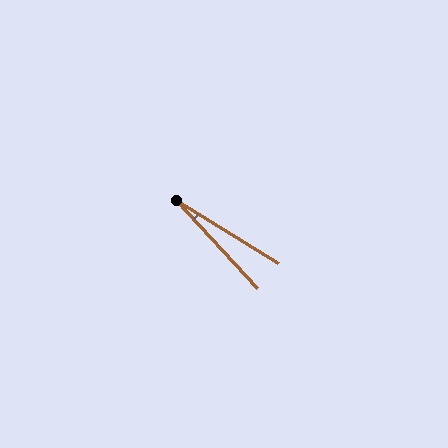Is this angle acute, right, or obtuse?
It is acute.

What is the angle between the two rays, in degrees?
Approximately 16 degrees.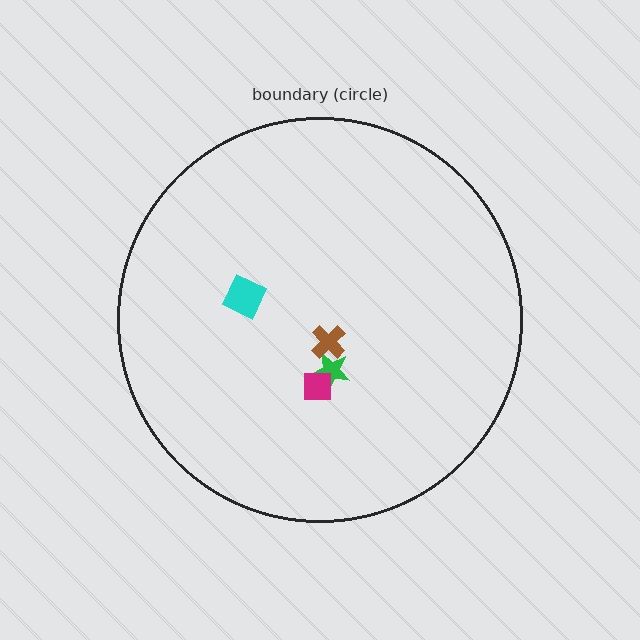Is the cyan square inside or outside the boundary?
Inside.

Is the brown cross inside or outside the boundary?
Inside.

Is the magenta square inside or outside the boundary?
Inside.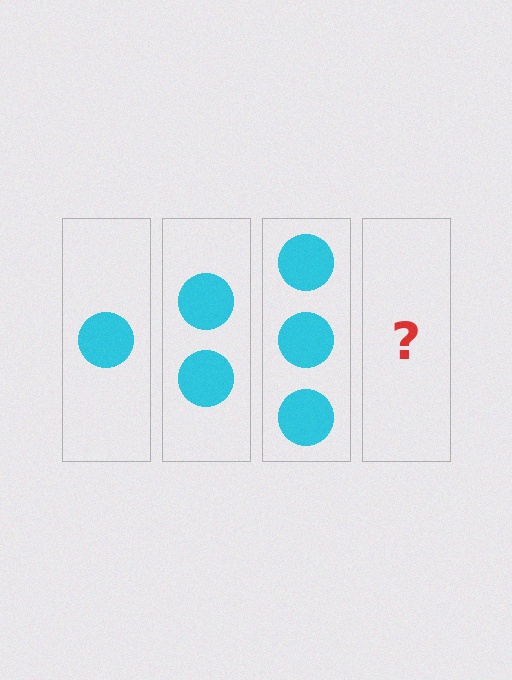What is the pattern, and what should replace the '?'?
The pattern is that each step adds one more circle. The '?' should be 4 circles.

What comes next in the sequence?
The next element should be 4 circles.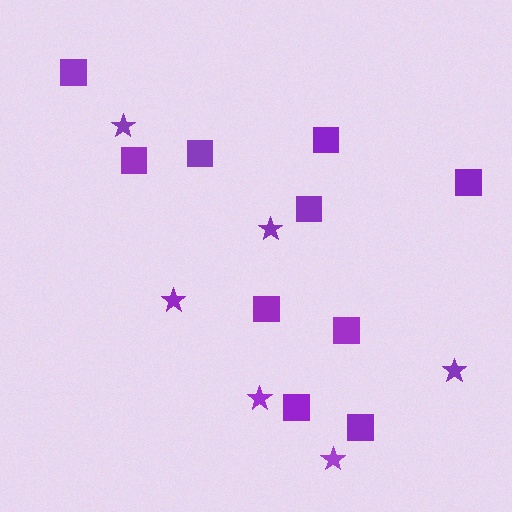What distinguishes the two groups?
There are 2 groups: one group of squares (10) and one group of stars (6).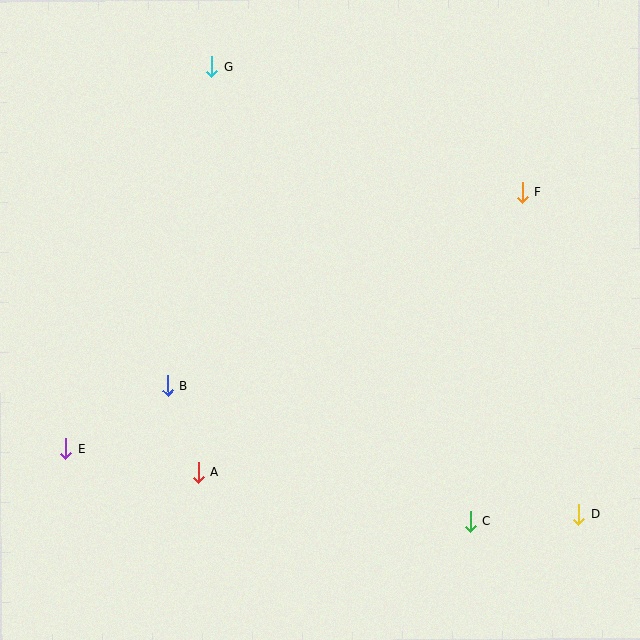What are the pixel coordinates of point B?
Point B is at (168, 386).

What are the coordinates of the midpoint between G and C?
The midpoint between G and C is at (341, 294).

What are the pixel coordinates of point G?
Point G is at (212, 67).